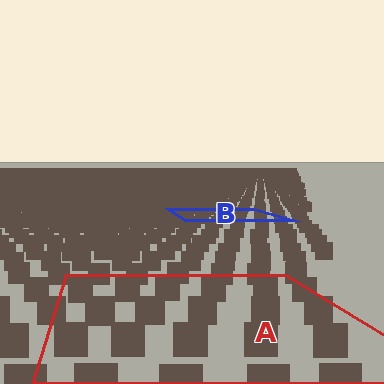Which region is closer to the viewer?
Region A is closer. The texture elements there are larger and more spread out.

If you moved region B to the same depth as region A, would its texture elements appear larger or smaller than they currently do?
They would appear larger. At a closer depth, the same texture elements are projected at a bigger on-screen size.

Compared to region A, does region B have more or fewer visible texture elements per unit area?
Region B has more texture elements per unit area — they are packed more densely because it is farther away.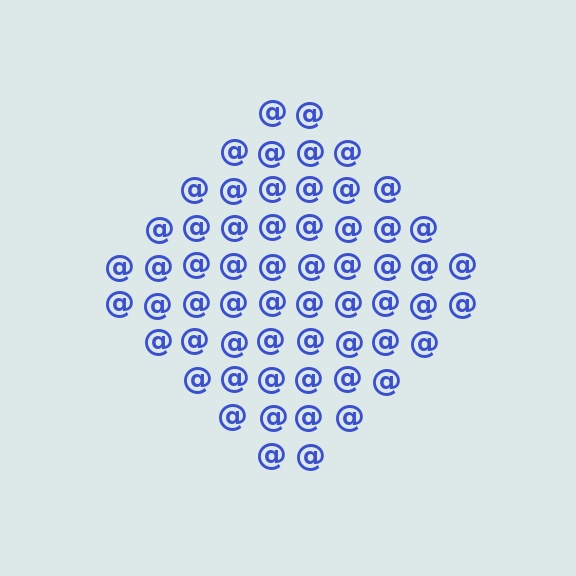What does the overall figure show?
The overall figure shows a diamond.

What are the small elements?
The small elements are at signs.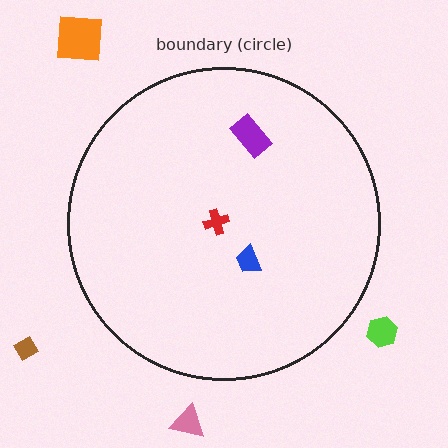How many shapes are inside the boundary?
3 inside, 4 outside.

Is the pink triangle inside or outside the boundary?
Outside.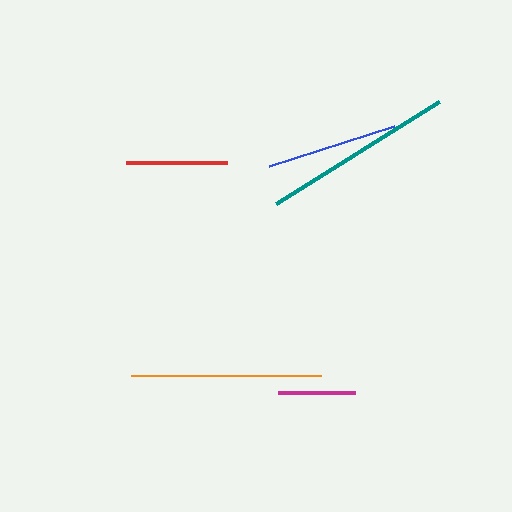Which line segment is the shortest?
The magenta line is the shortest at approximately 77 pixels.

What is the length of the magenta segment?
The magenta segment is approximately 77 pixels long.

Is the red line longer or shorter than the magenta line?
The red line is longer than the magenta line.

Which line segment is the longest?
The teal line is the longest at approximately 192 pixels.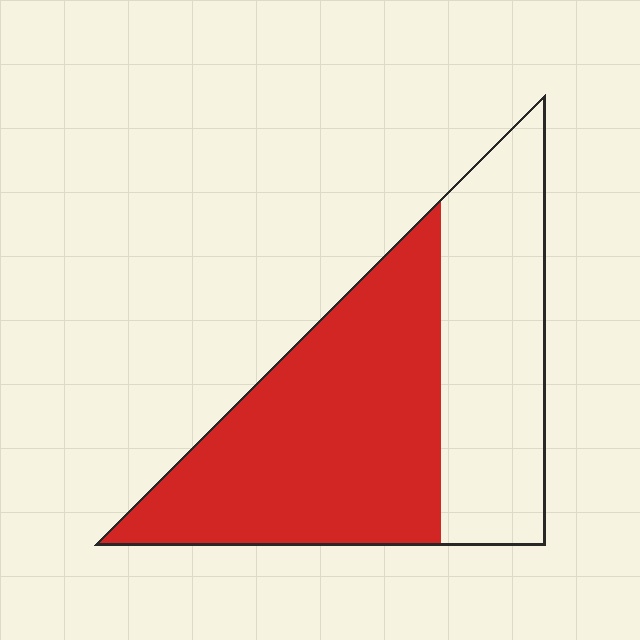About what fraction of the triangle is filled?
About three fifths (3/5).